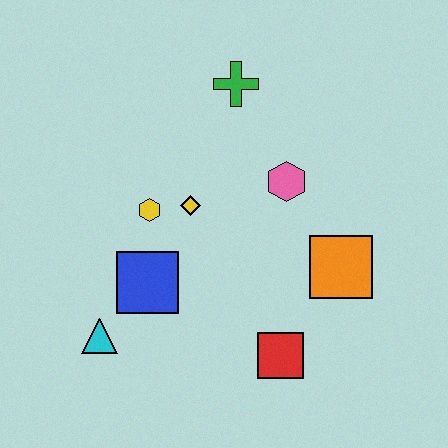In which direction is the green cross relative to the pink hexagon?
The green cross is above the pink hexagon.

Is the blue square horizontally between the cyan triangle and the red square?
Yes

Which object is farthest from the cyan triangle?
The green cross is farthest from the cyan triangle.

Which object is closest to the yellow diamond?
The yellow hexagon is closest to the yellow diamond.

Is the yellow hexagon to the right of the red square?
No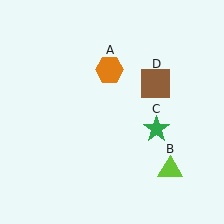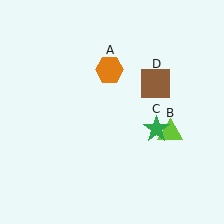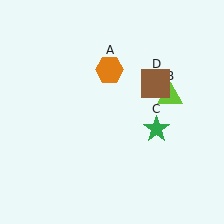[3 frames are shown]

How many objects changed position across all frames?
1 object changed position: lime triangle (object B).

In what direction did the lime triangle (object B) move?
The lime triangle (object B) moved up.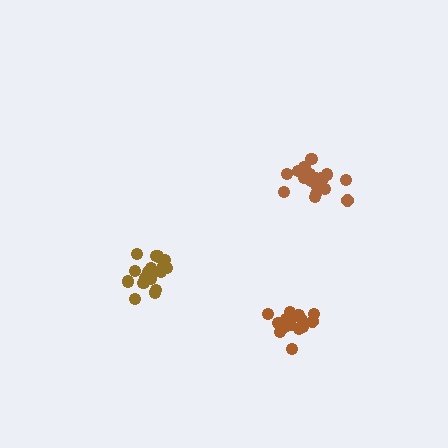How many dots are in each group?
Group 1: 17 dots, Group 2: 20 dots, Group 3: 17 dots (54 total).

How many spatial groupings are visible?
There are 3 spatial groupings.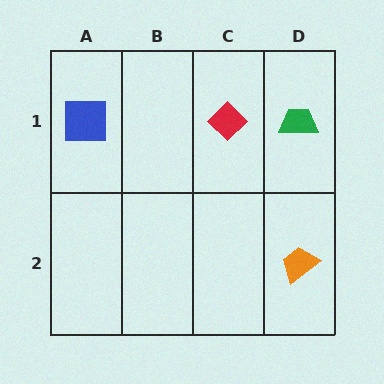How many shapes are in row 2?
1 shape.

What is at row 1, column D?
A green trapezoid.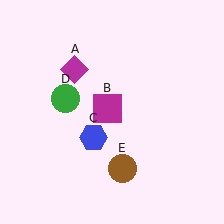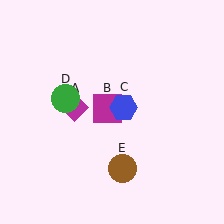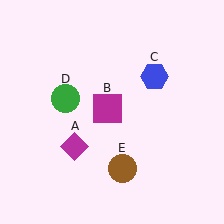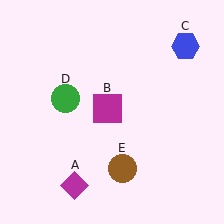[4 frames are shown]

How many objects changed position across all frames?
2 objects changed position: magenta diamond (object A), blue hexagon (object C).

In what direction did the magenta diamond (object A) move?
The magenta diamond (object A) moved down.